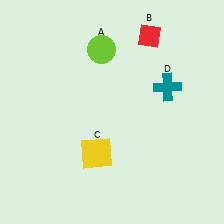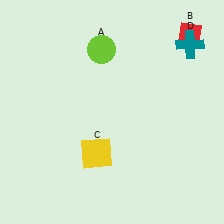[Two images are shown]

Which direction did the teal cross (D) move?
The teal cross (D) moved up.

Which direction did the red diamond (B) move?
The red diamond (B) moved right.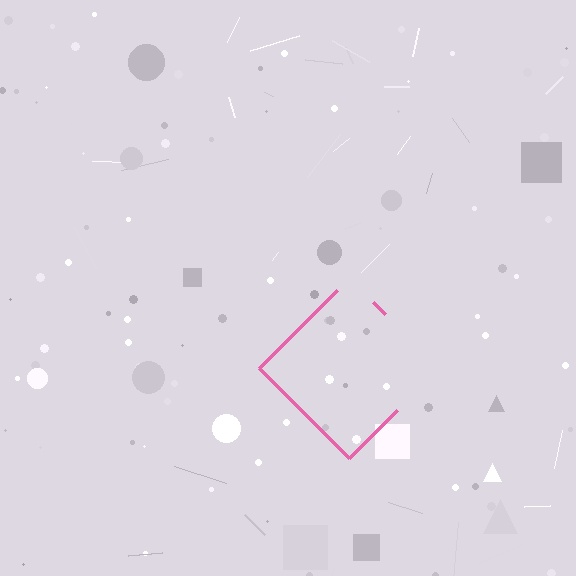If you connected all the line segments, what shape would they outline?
They would outline a diamond.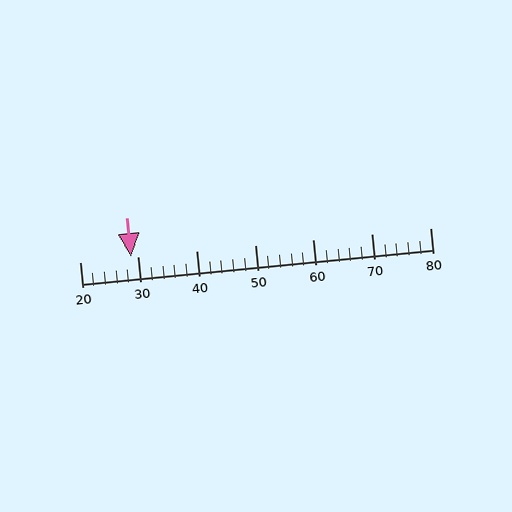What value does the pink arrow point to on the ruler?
The pink arrow points to approximately 29.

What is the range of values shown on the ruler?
The ruler shows values from 20 to 80.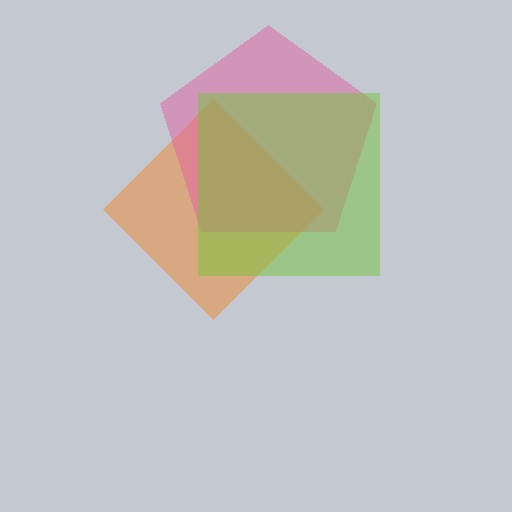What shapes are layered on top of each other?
The layered shapes are: an orange diamond, a pink pentagon, a lime square.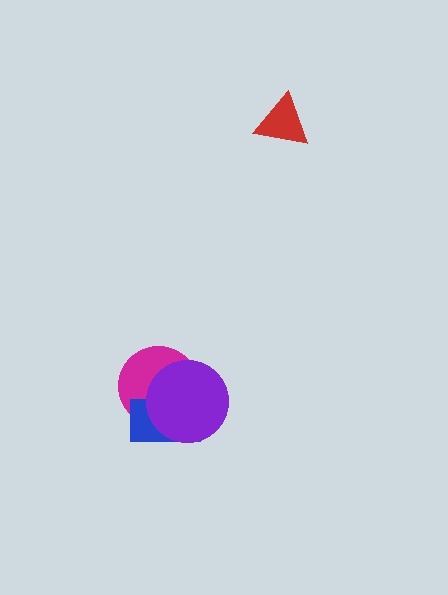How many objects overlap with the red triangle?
0 objects overlap with the red triangle.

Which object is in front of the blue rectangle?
The purple circle is in front of the blue rectangle.